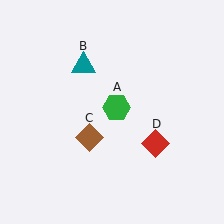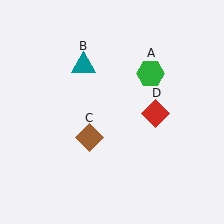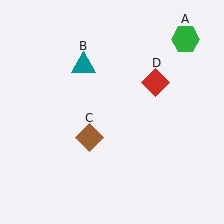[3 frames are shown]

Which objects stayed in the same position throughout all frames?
Teal triangle (object B) and brown diamond (object C) remained stationary.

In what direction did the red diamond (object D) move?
The red diamond (object D) moved up.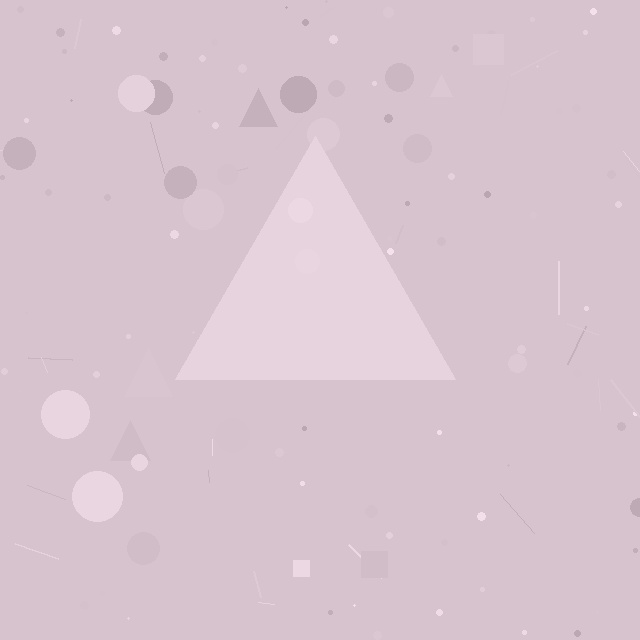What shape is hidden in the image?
A triangle is hidden in the image.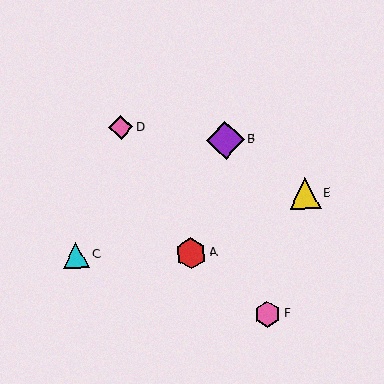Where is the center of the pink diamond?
The center of the pink diamond is at (121, 128).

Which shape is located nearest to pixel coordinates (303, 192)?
The yellow triangle (labeled E) at (305, 194) is nearest to that location.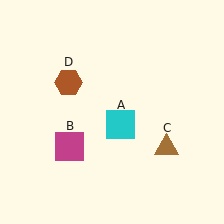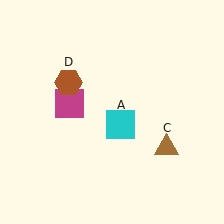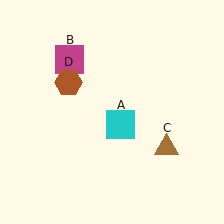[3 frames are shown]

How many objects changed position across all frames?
1 object changed position: magenta square (object B).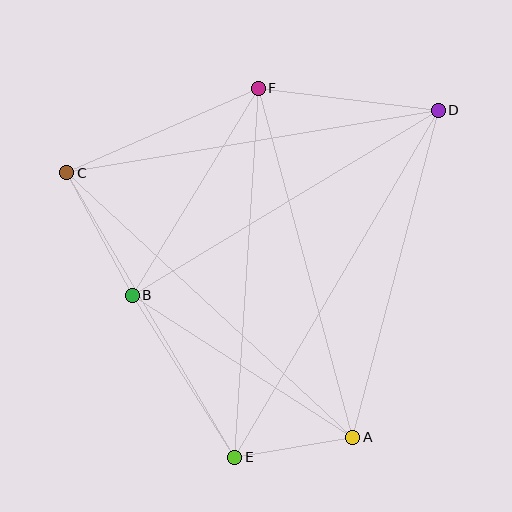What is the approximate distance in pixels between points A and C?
The distance between A and C is approximately 390 pixels.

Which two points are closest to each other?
Points A and E are closest to each other.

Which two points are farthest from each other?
Points D and E are farthest from each other.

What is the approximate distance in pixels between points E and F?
The distance between E and F is approximately 370 pixels.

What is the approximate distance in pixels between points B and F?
The distance between B and F is approximately 242 pixels.